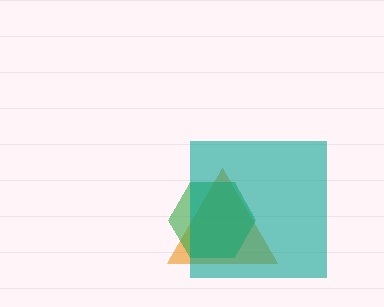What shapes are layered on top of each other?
The layered shapes are: an orange triangle, a green hexagon, a teal square.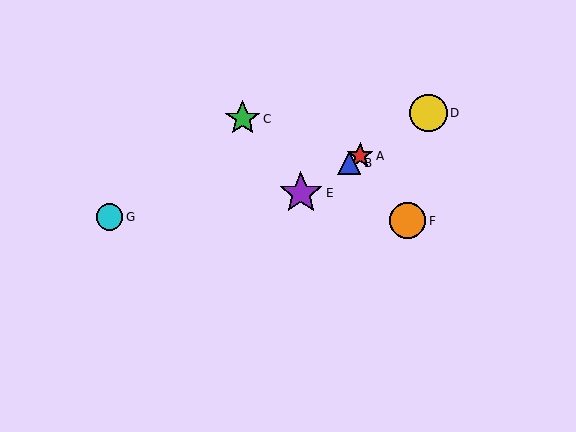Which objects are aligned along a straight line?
Objects A, B, D, E are aligned along a straight line.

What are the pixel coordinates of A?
Object A is at (360, 156).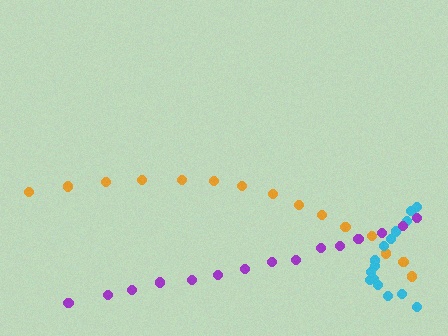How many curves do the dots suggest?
There are 3 distinct paths.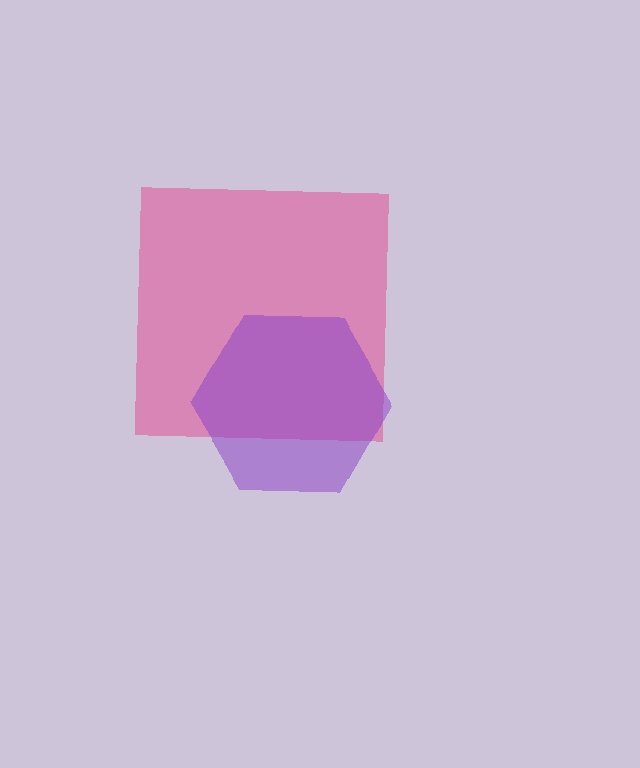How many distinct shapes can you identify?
There are 2 distinct shapes: a pink square, a purple hexagon.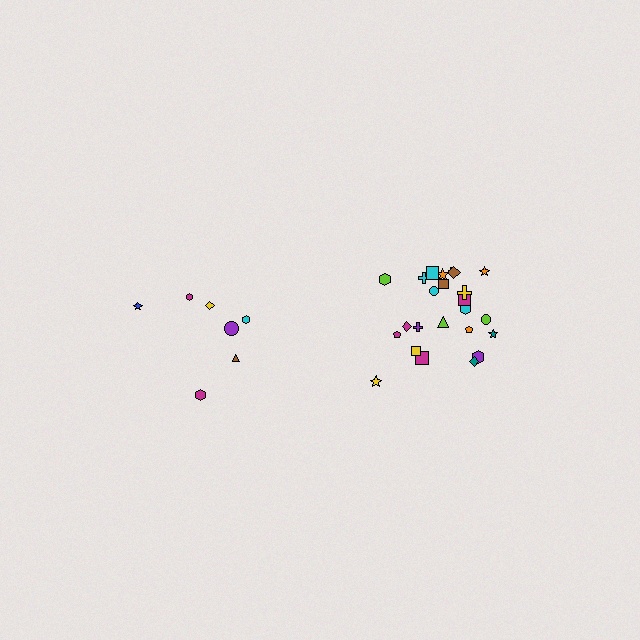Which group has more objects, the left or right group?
The right group.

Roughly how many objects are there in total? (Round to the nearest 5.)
Roughly 30 objects in total.